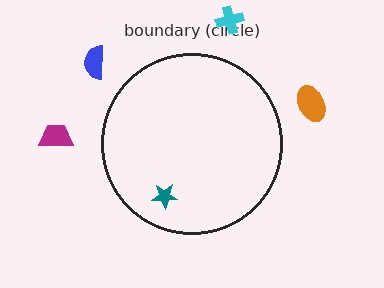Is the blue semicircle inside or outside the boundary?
Outside.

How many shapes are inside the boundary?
1 inside, 4 outside.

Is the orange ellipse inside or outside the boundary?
Outside.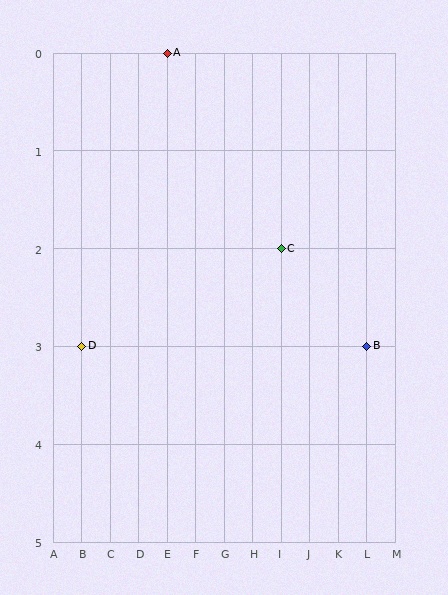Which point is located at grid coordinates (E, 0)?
Point A is at (E, 0).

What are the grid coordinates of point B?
Point B is at grid coordinates (L, 3).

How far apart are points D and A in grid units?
Points D and A are 3 columns and 3 rows apart (about 4.2 grid units diagonally).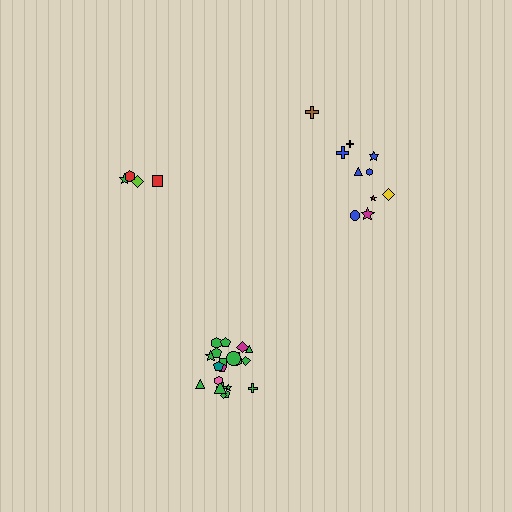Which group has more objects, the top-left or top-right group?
The top-right group.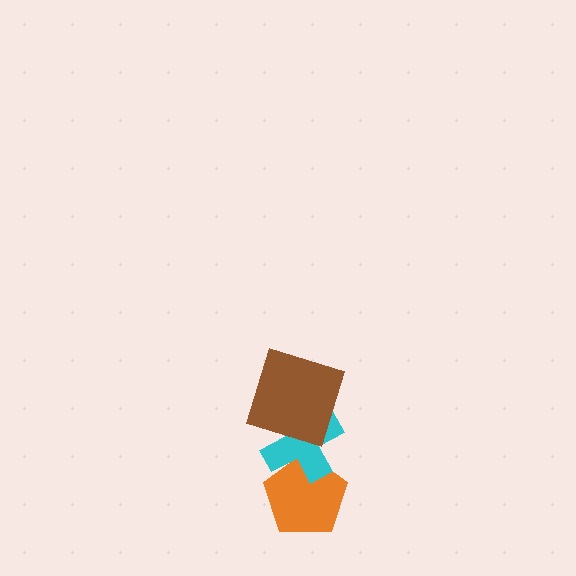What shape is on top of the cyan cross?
The brown square is on top of the cyan cross.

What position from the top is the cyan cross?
The cyan cross is 2nd from the top.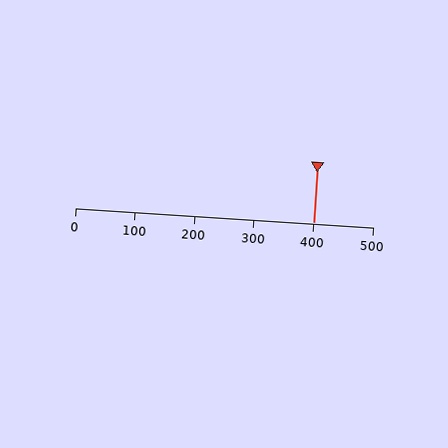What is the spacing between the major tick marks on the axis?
The major ticks are spaced 100 apart.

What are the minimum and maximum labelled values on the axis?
The axis runs from 0 to 500.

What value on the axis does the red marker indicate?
The marker indicates approximately 400.